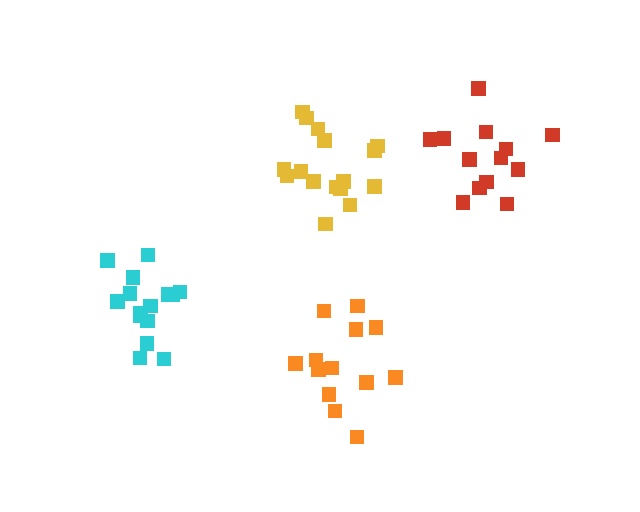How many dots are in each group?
Group 1: 16 dots, Group 2: 13 dots, Group 3: 15 dots, Group 4: 13 dots (57 total).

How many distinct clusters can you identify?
There are 4 distinct clusters.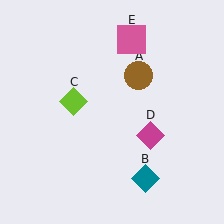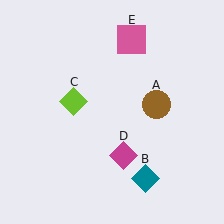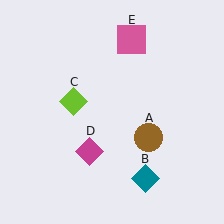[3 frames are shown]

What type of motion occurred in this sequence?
The brown circle (object A), magenta diamond (object D) rotated clockwise around the center of the scene.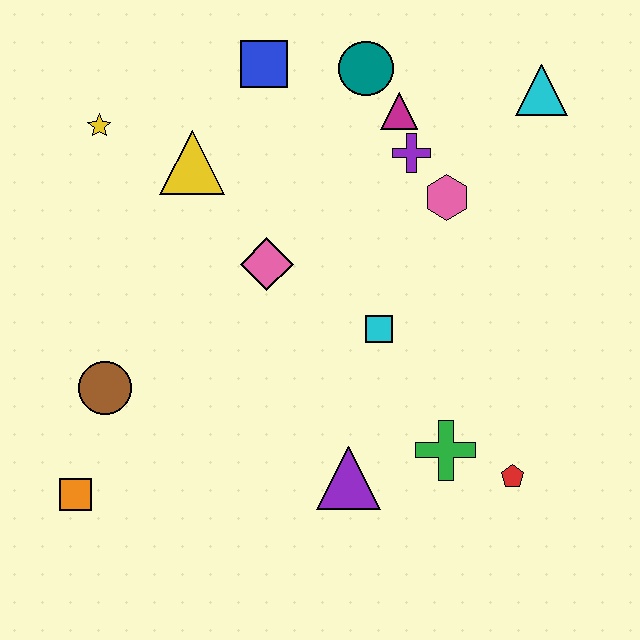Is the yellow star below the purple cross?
No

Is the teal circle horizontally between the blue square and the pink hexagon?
Yes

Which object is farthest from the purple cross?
The orange square is farthest from the purple cross.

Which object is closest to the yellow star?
The yellow triangle is closest to the yellow star.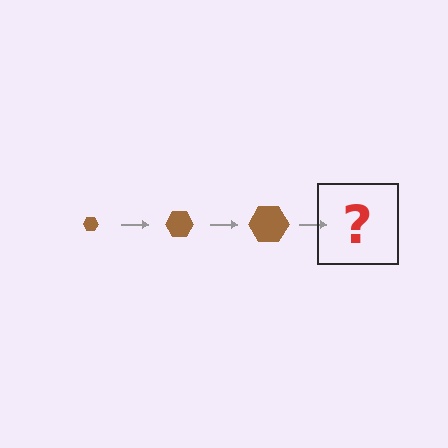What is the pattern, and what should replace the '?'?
The pattern is that the hexagon gets progressively larger each step. The '?' should be a brown hexagon, larger than the previous one.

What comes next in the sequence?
The next element should be a brown hexagon, larger than the previous one.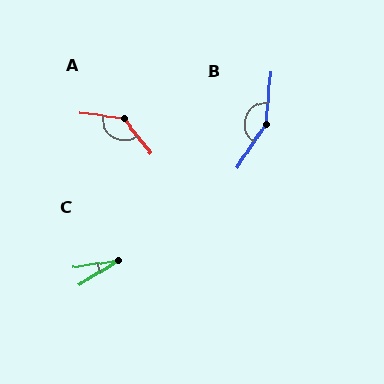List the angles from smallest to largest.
C (24°), A (135°), B (151°).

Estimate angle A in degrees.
Approximately 135 degrees.